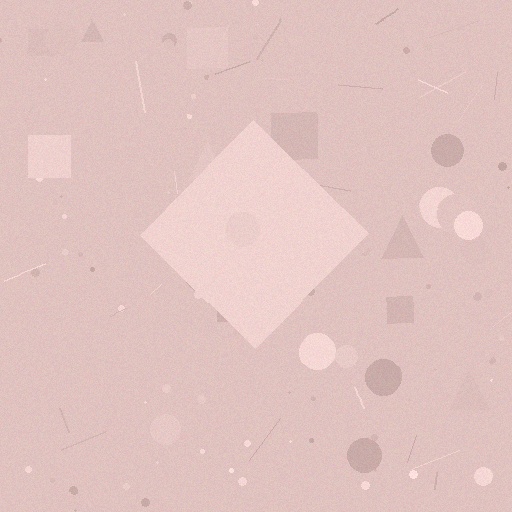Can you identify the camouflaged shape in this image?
The camouflaged shape is a diamond.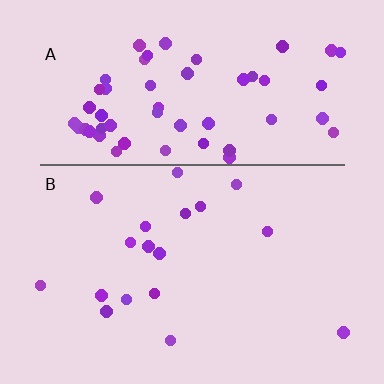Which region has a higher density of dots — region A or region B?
A (the top).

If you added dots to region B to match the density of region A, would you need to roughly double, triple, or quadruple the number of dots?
Approximately triple.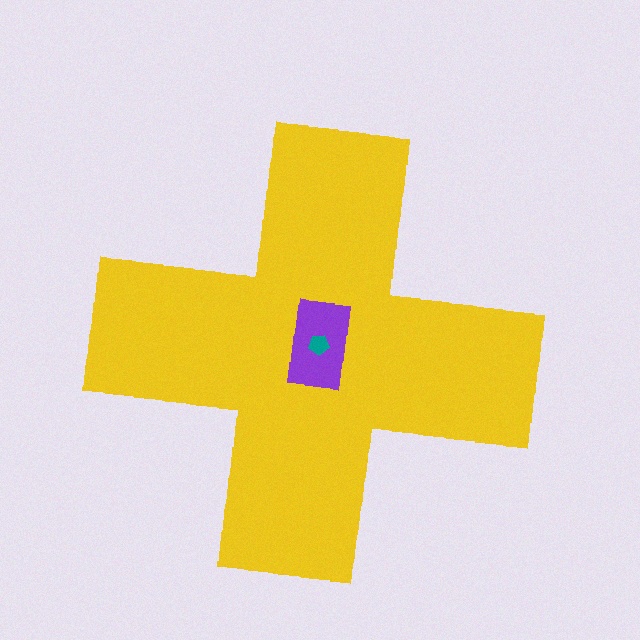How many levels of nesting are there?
3.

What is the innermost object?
The teal pentagon.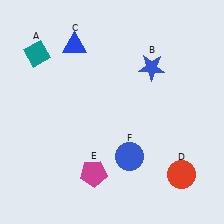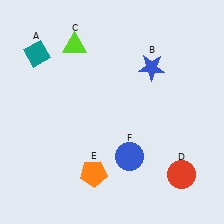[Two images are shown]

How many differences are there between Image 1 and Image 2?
There are 2 differences between the two images.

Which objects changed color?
C changed from blue to lime. E changed from magenta to orange.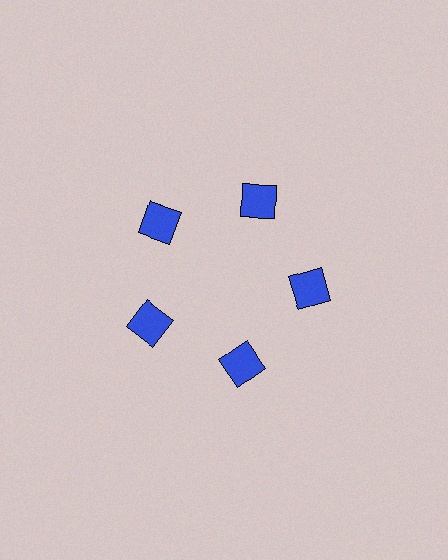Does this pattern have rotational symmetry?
Yes, this pattern has 5-fold rotational symmetry. It looks the same after rotating 72 degrees around the center.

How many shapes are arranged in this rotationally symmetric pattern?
There are 5 shapes, arranged in 5 groups of 1.